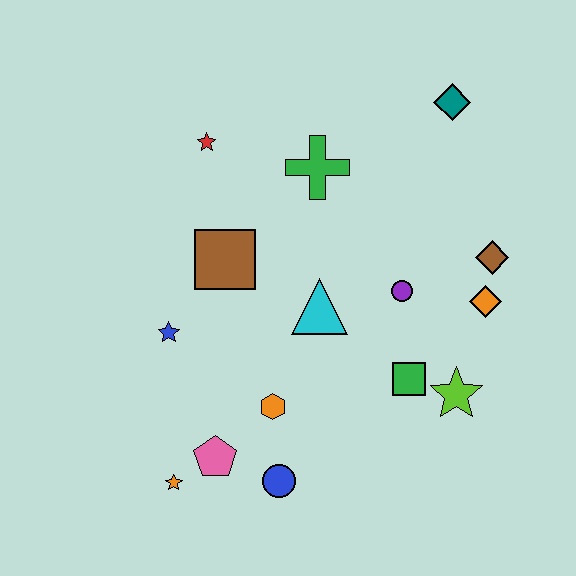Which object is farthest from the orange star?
The teal diamond is farthest from the orange star.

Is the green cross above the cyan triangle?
Yes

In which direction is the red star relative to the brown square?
The red star is above the brown square.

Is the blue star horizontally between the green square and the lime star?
No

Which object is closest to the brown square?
The blue star is closest to the brown square.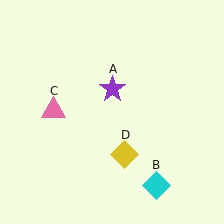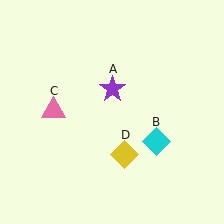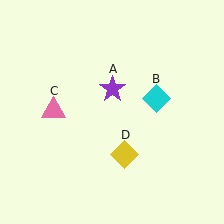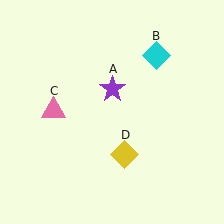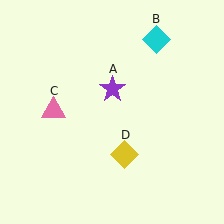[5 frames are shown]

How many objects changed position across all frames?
1 object changed position: cyan diamond (object B).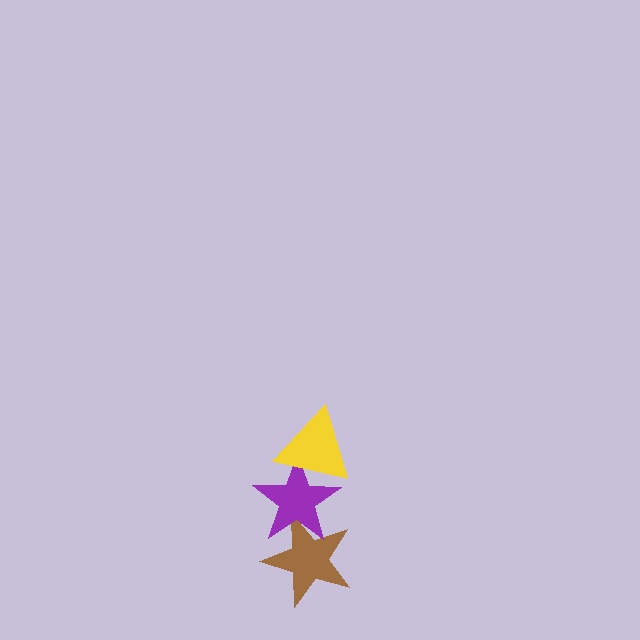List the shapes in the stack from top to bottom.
From top to bottom: the yellow triangle, the purple star, the brown star.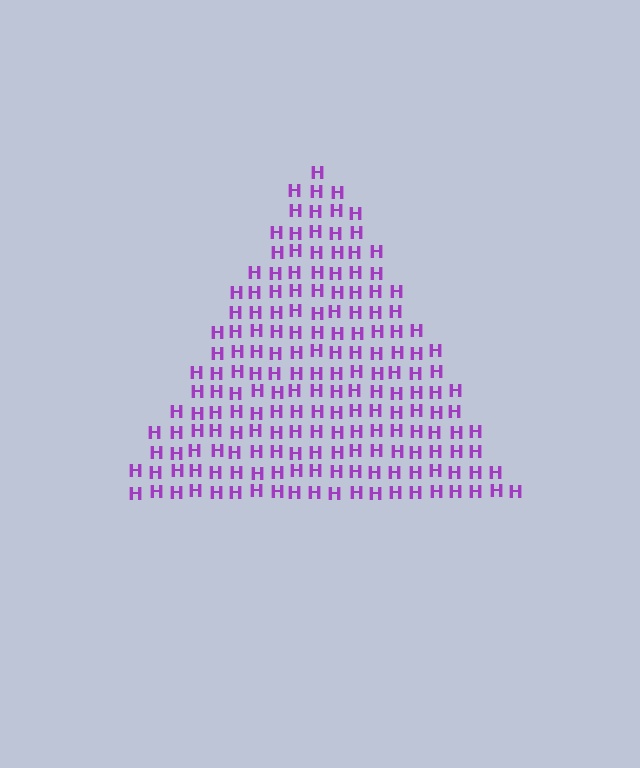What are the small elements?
The small elements are letter H's.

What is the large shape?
The large shape is a triangle.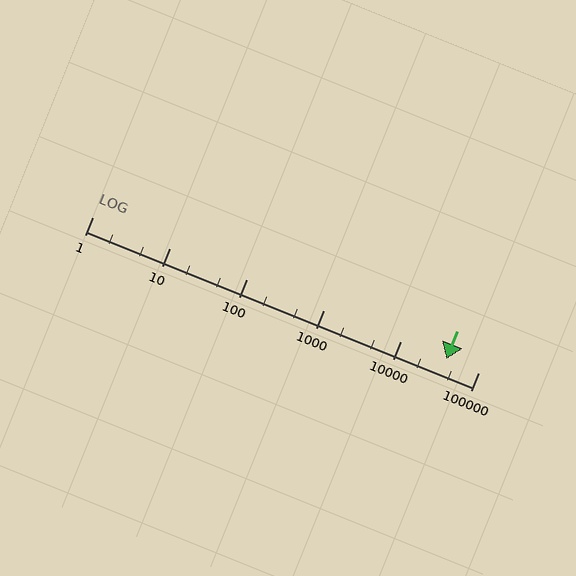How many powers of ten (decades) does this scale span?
The scale spans 5 decades, from 1 to 100000.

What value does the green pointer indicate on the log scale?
The pointer indicates approximately 38000.